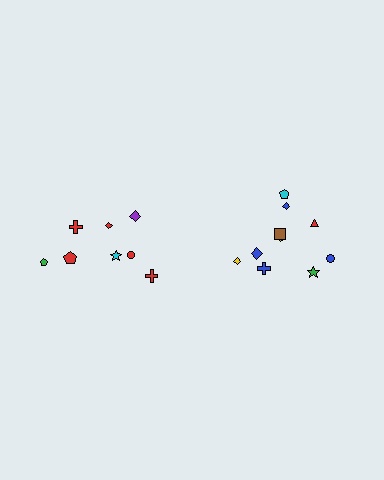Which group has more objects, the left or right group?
The right group.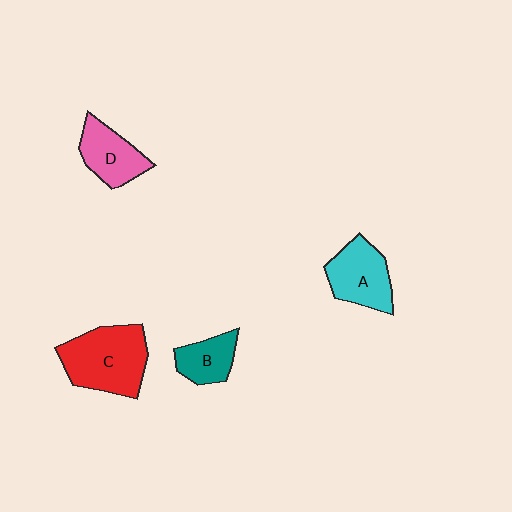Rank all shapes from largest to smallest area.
From largest to smallest: C (red), A (cyan), D (pink), B (teal).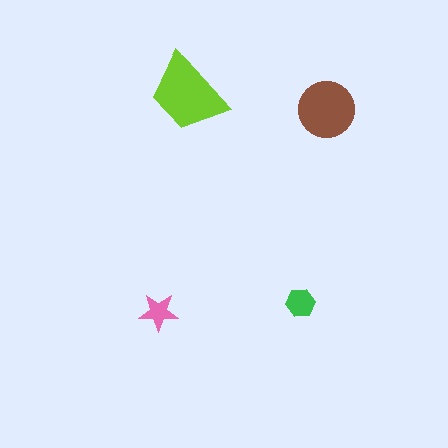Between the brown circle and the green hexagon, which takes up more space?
The brown circle.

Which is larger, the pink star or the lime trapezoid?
The lime trapezoid.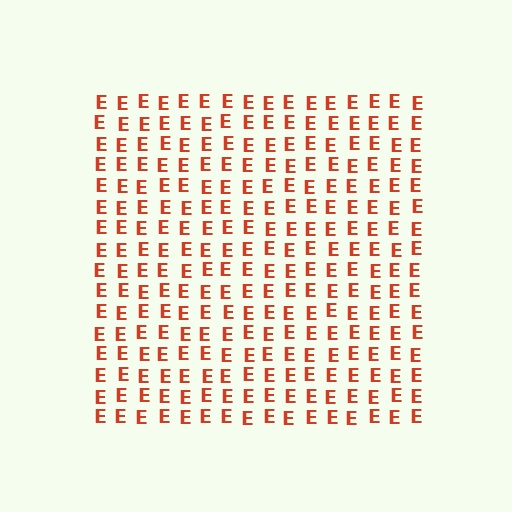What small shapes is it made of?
It is made of small letter E's.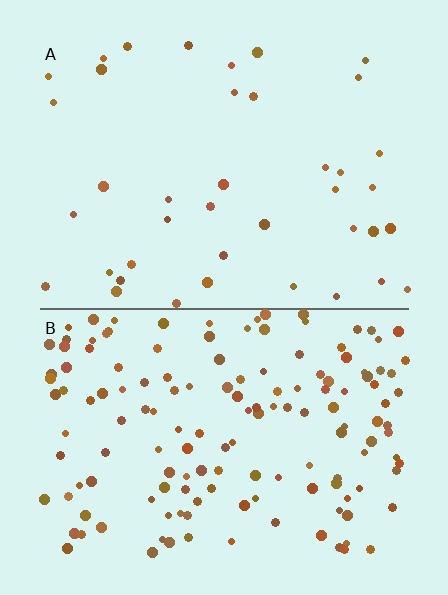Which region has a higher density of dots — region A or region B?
B (the bottom).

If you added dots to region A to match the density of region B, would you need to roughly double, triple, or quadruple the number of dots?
Approximately quadruple.